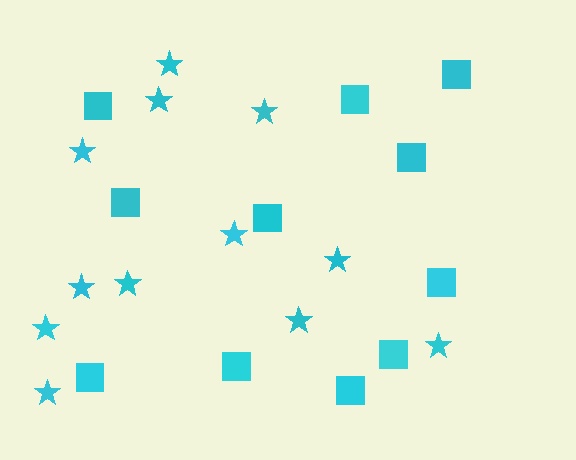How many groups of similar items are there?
There are 2 groups: one group of stars (12) and one group of squares (11).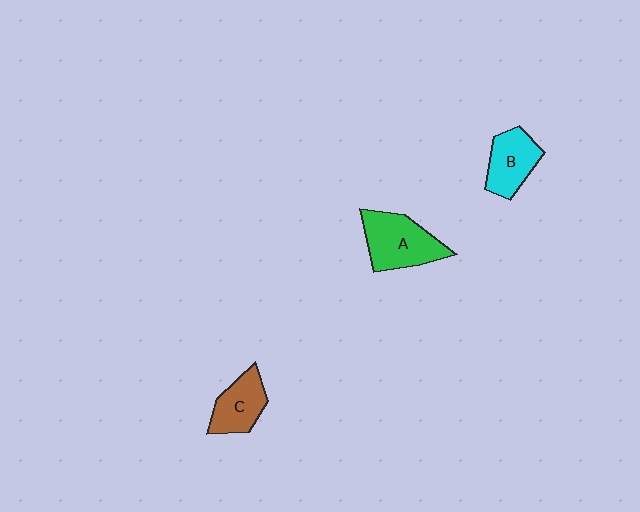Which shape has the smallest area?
Shape C (brown).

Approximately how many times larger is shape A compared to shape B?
Approximately 1.4 times.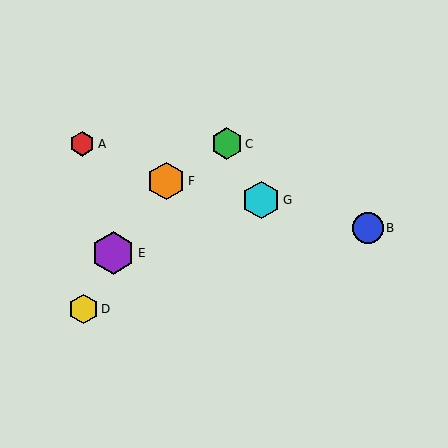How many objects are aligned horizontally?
2 objects (A, C) are aligned horizontally.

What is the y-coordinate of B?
Object B is at y≈228.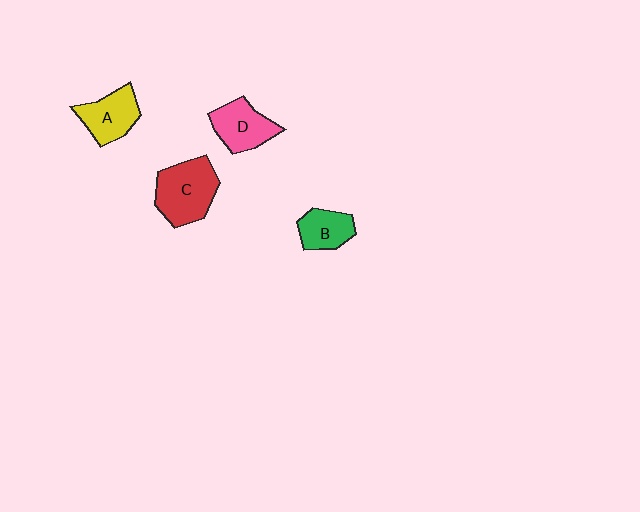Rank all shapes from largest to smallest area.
From largest to smallest: C (red), D (pink), A (yellow), B (green).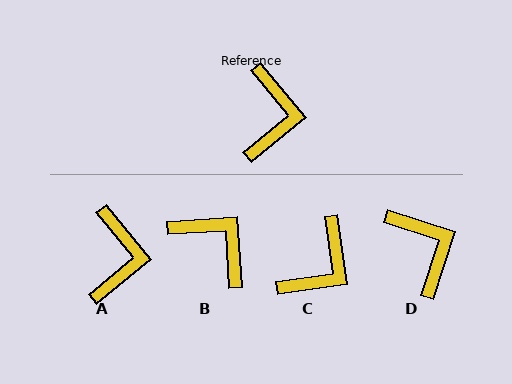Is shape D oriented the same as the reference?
No, it is off by about 33 degrees.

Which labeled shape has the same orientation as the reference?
A.